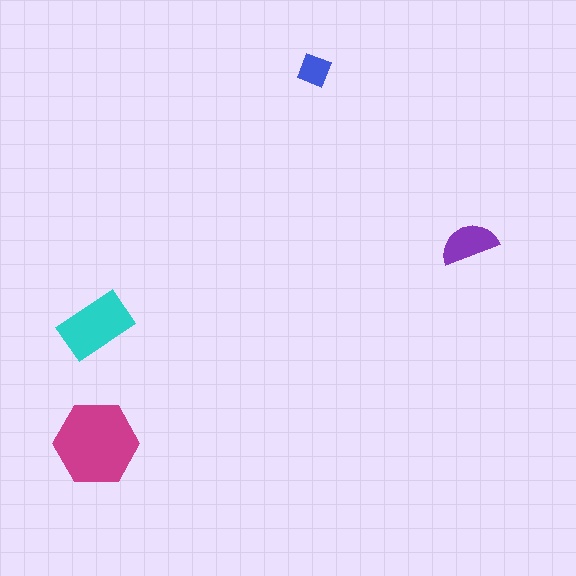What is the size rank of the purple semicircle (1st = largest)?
3rd.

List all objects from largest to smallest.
The magenta hexagon, the cyan rectangle, the purple semicircle, the blue square.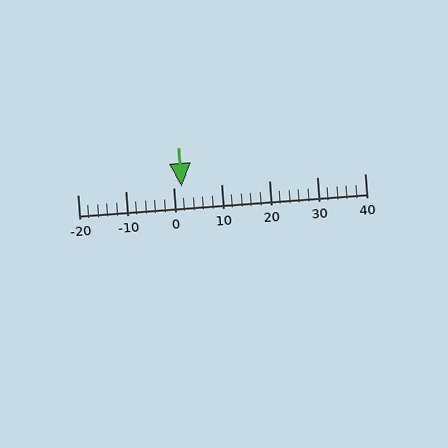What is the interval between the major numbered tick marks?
The major tick marks are spaced 10 units apart.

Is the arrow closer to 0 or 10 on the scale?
The arrow is closer to 0.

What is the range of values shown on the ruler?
The ruler shows values from -20 to 40.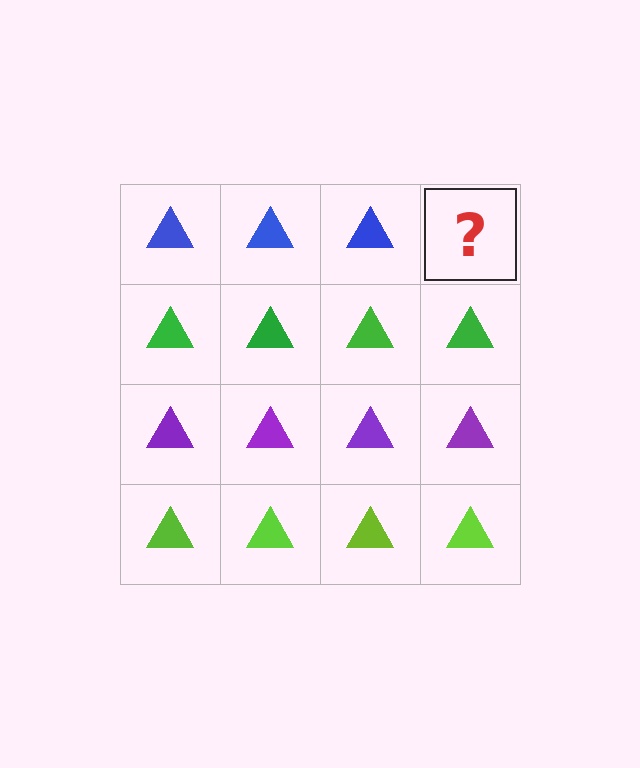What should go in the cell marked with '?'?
The missing cell should contain a blue triangle.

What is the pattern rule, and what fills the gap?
The rule is that each row has a consistent color. The gap should be filled with a blue triangle.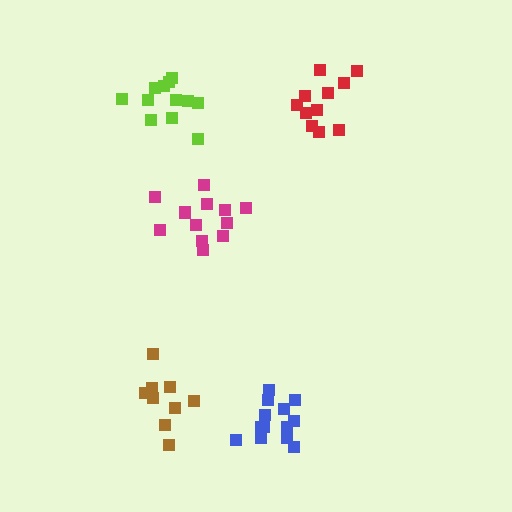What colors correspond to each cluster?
The clusters are colored: brown, lime, magenta, blue, red.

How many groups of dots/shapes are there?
There are 5 groups.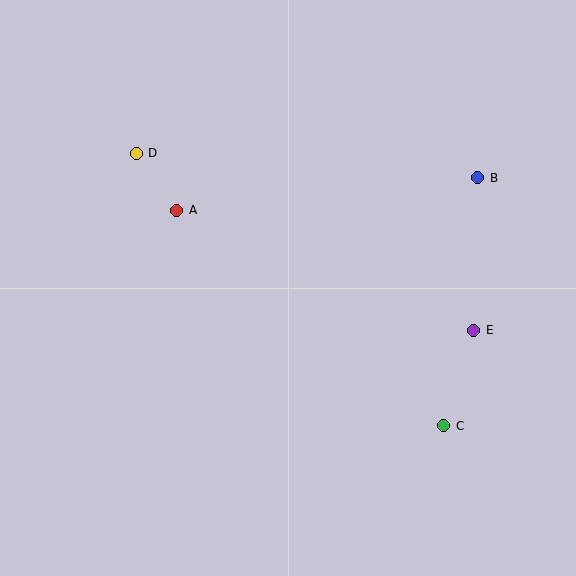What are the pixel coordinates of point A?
Point A is at (177, 210).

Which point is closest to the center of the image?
Point A at (177, 210) is closest to the center.